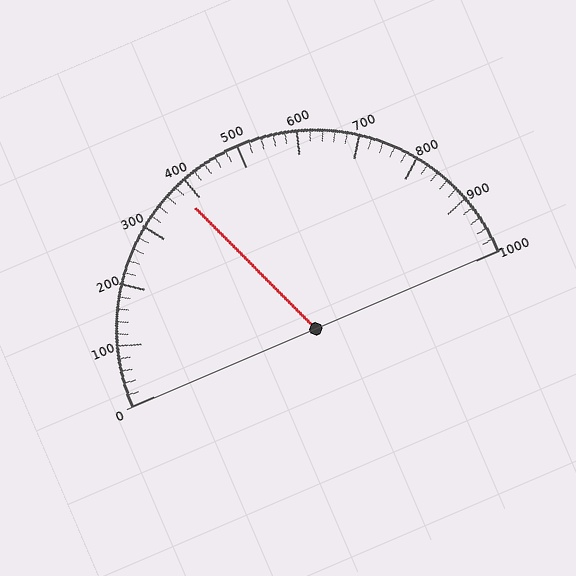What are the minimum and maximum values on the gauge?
The gauge ranges from 0 to 1000.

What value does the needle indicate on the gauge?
The needle indicates approximately 380.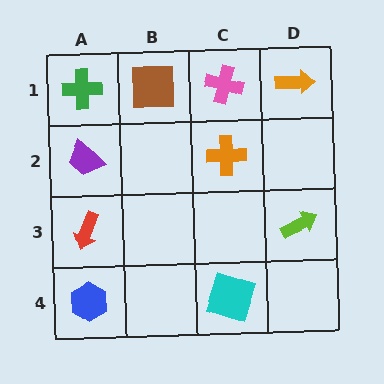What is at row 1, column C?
A pink cross.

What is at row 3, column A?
A red arrow.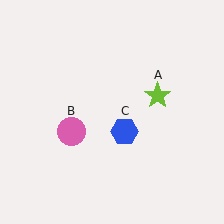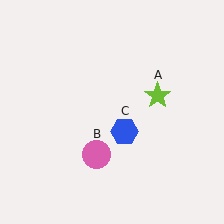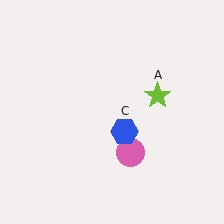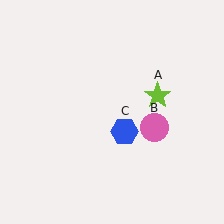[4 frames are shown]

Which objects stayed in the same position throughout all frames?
Lime star (object A) and blue hexagon (object C) remained stationary.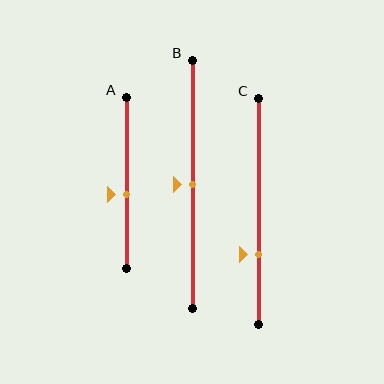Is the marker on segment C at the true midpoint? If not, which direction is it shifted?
No, the marker on segment C is shifted downward by about 19% of the segment length.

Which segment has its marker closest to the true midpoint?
Segment B has its marker closest to the true midpoint.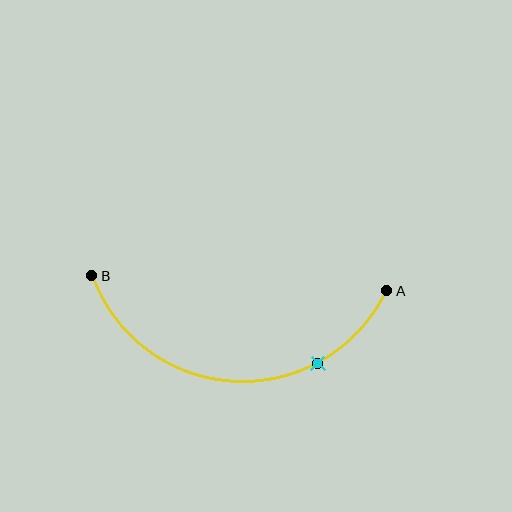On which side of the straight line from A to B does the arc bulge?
The arc bulges below the straight line connecting A and B.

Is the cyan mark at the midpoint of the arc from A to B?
No. The cyan mark lies on the arc but is closer to endpoint A. The arc midpoint would be at the point on the curve equidistant along the arc from both A and B.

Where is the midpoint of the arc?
The arc midpoint is the point on the curve farthest from the straight line joining A and B. It sits below that line.